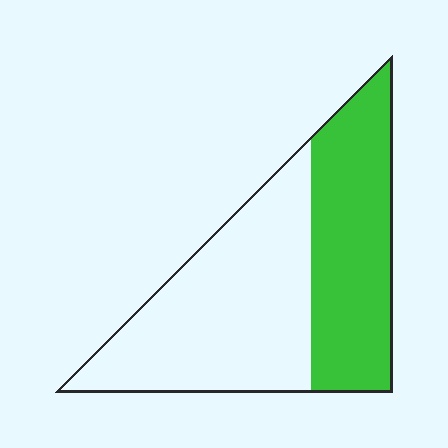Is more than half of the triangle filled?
No.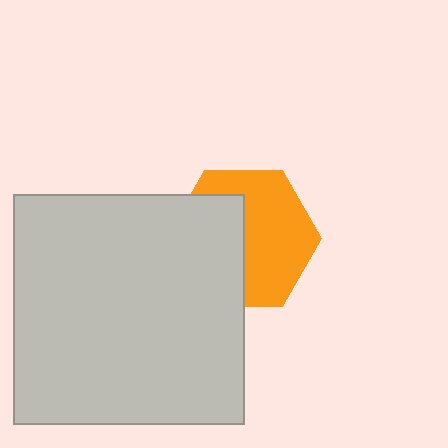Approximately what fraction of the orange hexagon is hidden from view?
Roughly 45% of the orange hexagon is hidden behind the light gray square.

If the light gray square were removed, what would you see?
You would see the complete orange hexagon.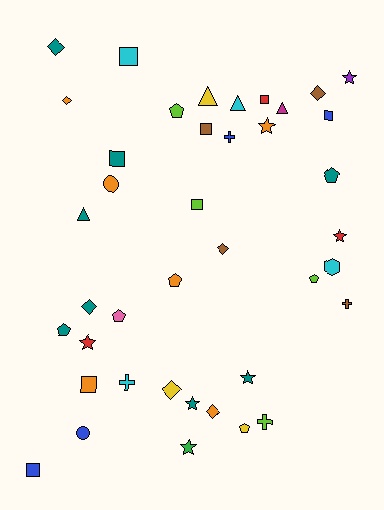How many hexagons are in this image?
There is 1 hexagon.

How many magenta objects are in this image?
There is 1 magenta object.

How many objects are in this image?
There are 40 objects.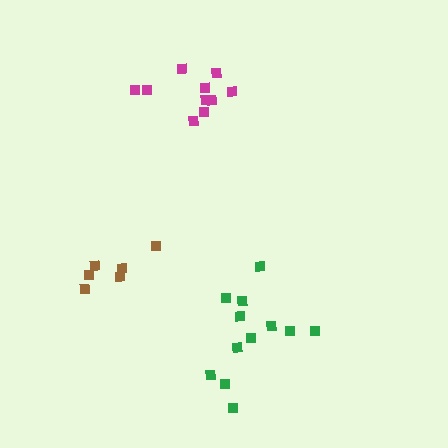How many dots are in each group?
Group 1: 10 dots, Group 2: 12 dots, Group 3: 6 dots (28 total).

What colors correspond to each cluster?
The clusters are colored: magenta, green, brown.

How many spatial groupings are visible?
There are 3 spatial groupings.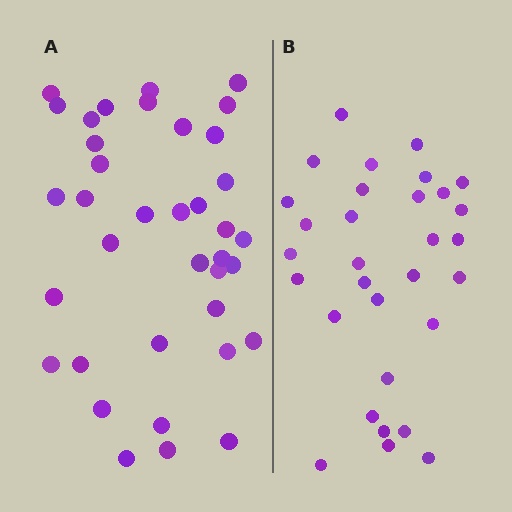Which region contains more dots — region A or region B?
Region A (the left region) has more dots.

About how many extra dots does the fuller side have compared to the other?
Region A has about 6 more dots than region B.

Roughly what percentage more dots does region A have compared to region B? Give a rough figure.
About 20% more.